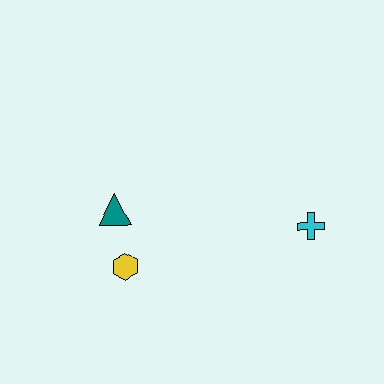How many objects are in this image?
There are 3 objects.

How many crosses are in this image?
There is 1 cross.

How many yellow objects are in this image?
There is 1 yellow object.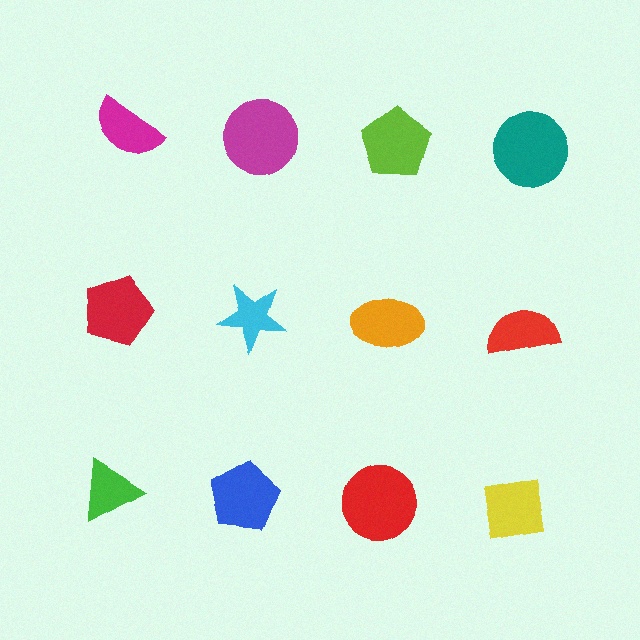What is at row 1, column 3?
A lime pentagon.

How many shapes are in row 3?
4 shapes.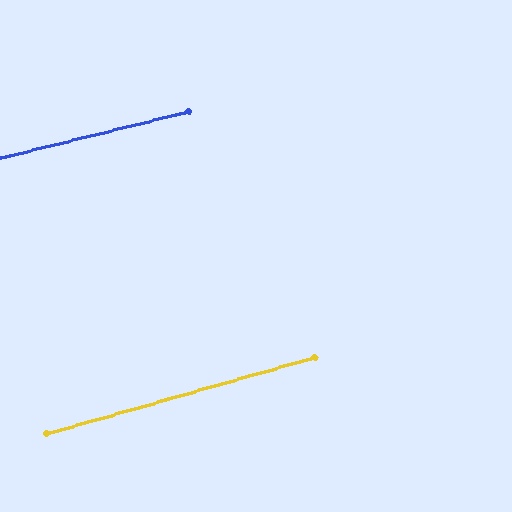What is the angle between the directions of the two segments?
Approximately 2 degrees.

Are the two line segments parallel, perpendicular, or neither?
Parallel — their directions differ by only 1.9°.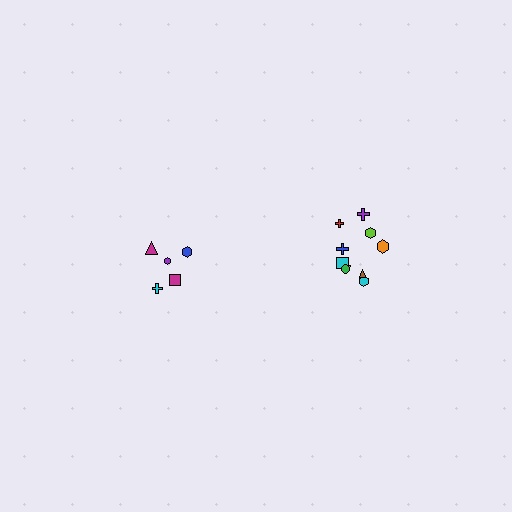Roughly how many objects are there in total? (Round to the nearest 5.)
Roughly 15 objects in total.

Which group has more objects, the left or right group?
The right group.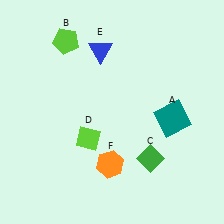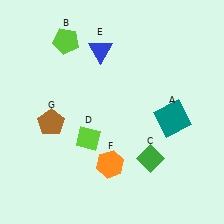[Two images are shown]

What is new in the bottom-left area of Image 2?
A brown pentagon (G) was added in the bottom-left area of Image 2.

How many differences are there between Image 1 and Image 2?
There is 1 difference between the two images.